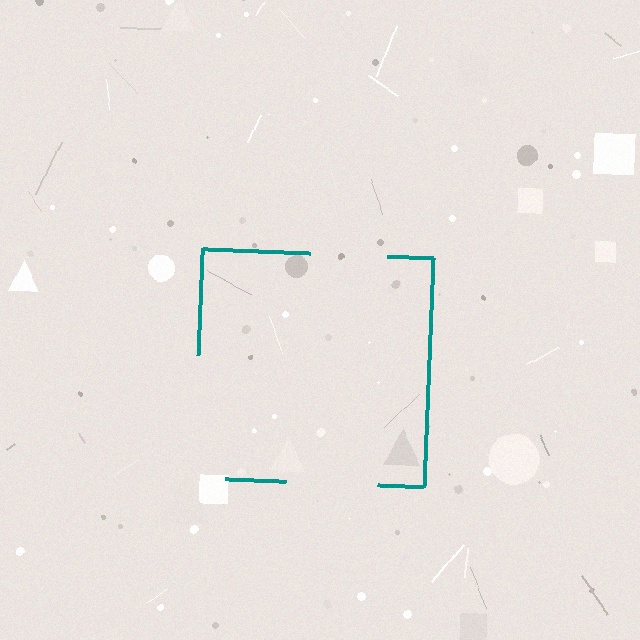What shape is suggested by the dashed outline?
The dashed outline suggests a square.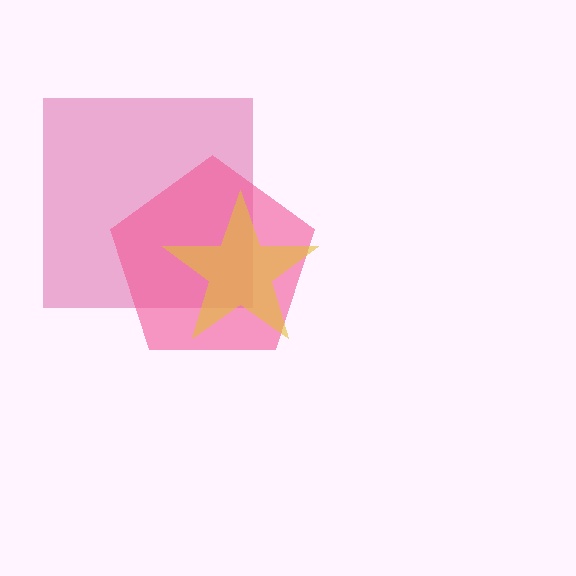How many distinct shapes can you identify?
There are 3 distinct shapes: a magenta square, a pink pentagon, a yellow star.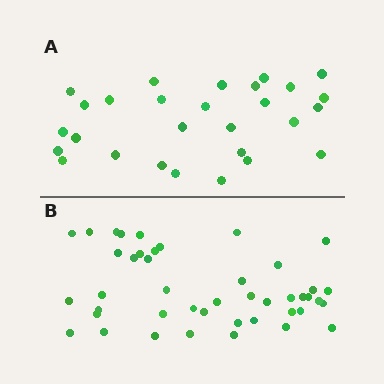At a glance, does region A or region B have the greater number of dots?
Region B (the bottom region) has more dots.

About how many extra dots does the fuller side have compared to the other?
Region B has approximately 15 more dots than region A.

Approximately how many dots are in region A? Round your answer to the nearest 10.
About 30 dots. (The exact count is 28, which rounds to 30.)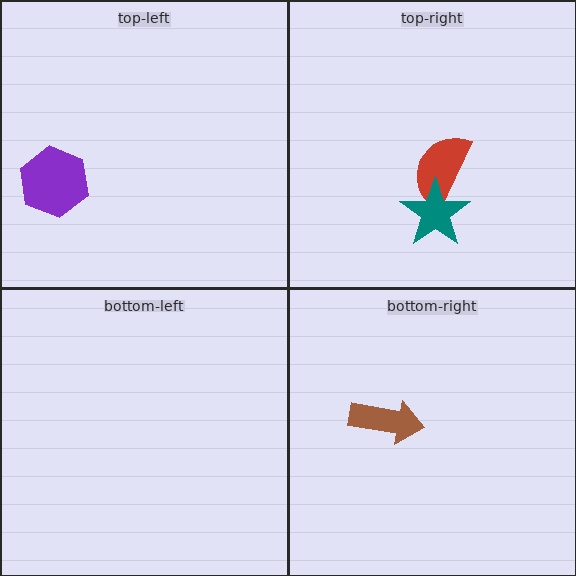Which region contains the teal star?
The top-right region.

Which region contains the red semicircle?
The top-right region.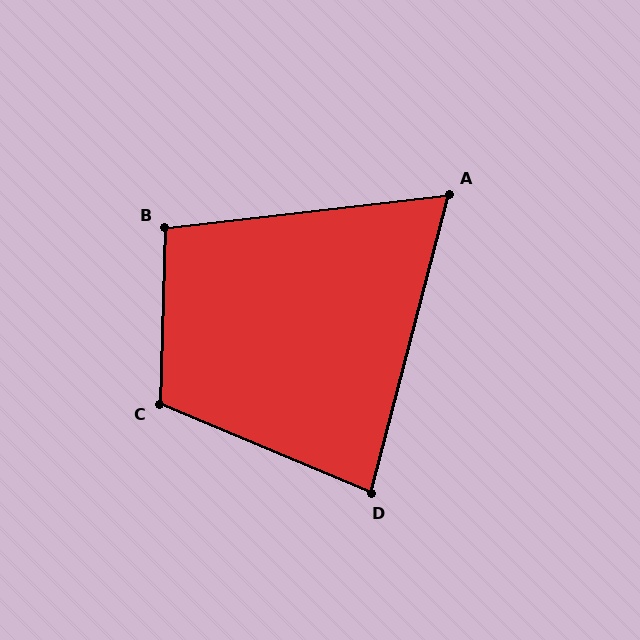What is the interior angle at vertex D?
Approximately 82 degrees (acute).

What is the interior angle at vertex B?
Approximately 98 degrees (obtuse).